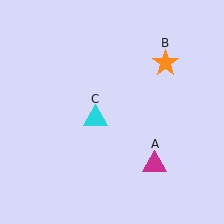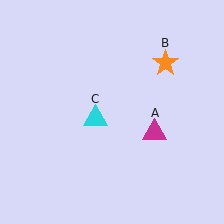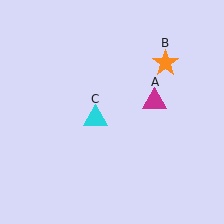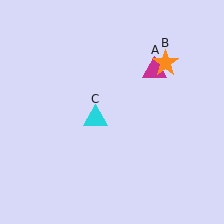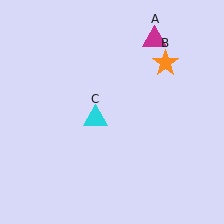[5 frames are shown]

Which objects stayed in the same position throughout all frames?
Orange star (object B) and cyan triangle (object C) remained stationary.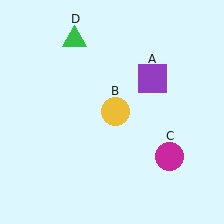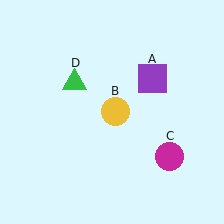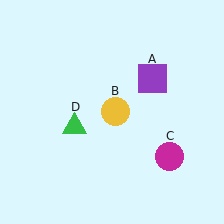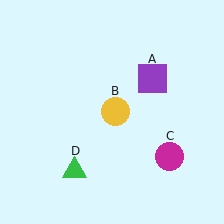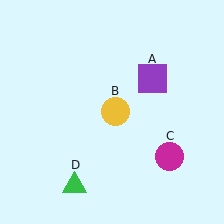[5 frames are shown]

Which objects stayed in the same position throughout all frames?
Purple square (object A) and yellow circle (object B) and magenta circle (object C) remained stationary.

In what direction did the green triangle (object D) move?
The green triangle (object D) moved down.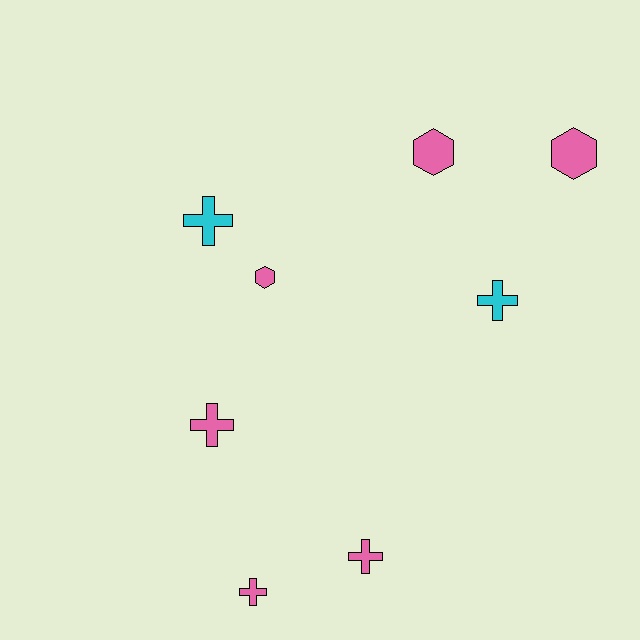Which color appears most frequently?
Pink, with 6 objects.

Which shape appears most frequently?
Cross, with 5 objects.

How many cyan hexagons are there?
There are no cyan hexagons.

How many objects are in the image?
There are 8 objects.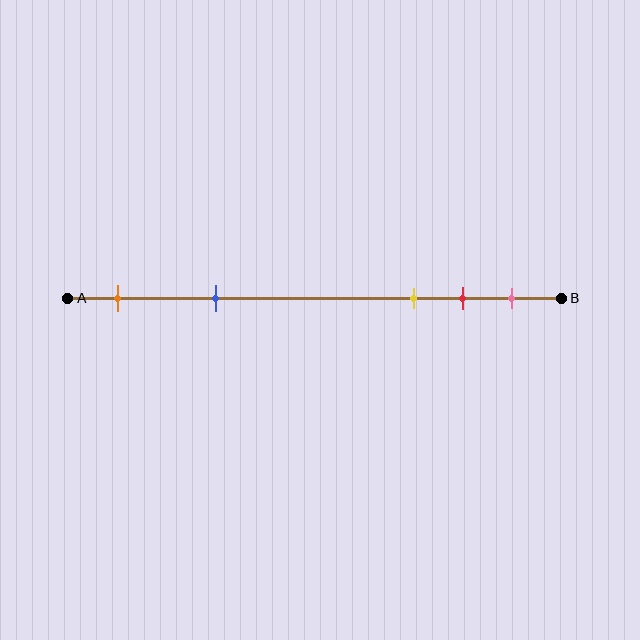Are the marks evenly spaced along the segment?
No, the marks are not evenly spaced.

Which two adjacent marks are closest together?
The red and pink marks are the closest adjacent pair.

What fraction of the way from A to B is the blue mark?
The blue mark is approximately 30% (0.3) of the way from A to B.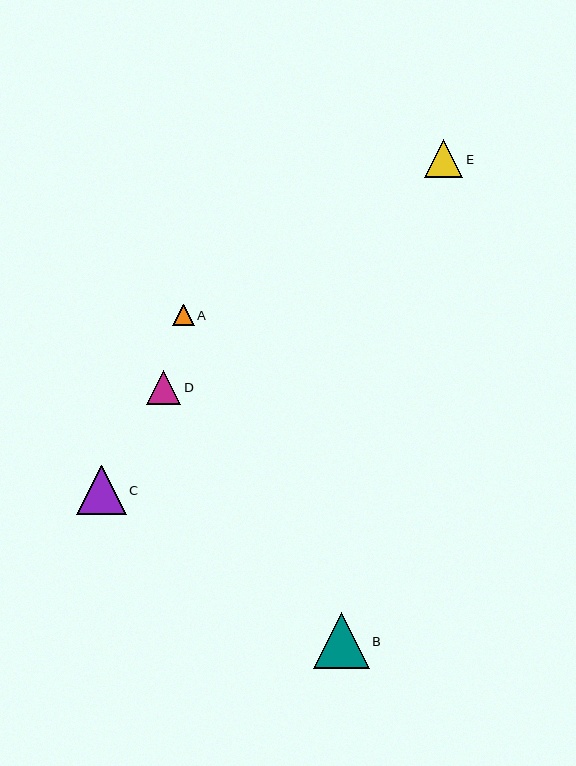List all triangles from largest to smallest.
From largest to smallest: B, C, E, D, A.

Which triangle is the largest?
Triangle B is the largest with a size of approximately 56 pixels.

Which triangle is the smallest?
Triangle A is the smallest with a size of approximately 21 pixels.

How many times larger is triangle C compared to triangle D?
Triangle C is approximately 1.4 times the size of triangle D.